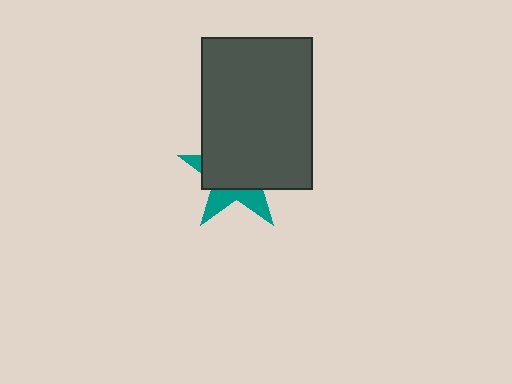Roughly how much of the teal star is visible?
A small part of it is visible (roughly 34%).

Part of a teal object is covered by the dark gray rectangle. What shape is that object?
It is a star.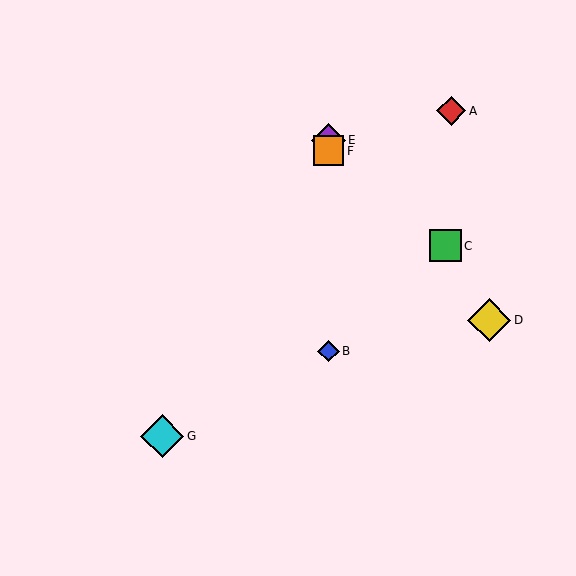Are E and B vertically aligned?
Yes, both are at x≈328.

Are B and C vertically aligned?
No, B is at x≈328 and C is at x≈446.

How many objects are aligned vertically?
3 objects (B, E, F) are aligned vertically.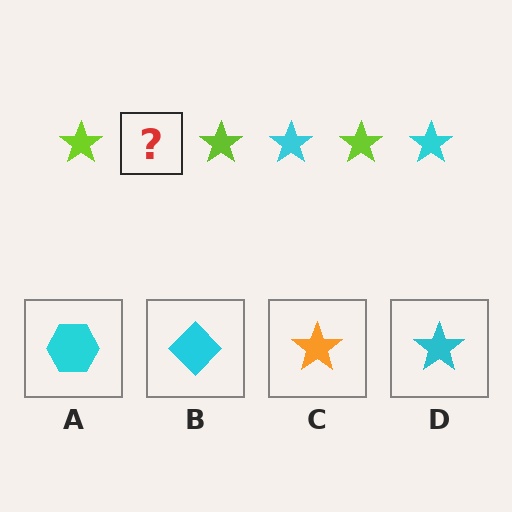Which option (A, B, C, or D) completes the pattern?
D.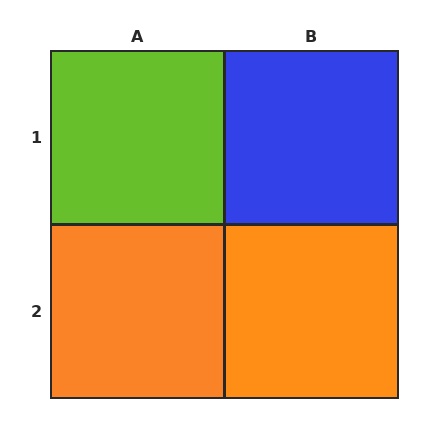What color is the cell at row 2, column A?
Orange.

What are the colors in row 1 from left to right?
Lime, blue.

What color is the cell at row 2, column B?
Orange.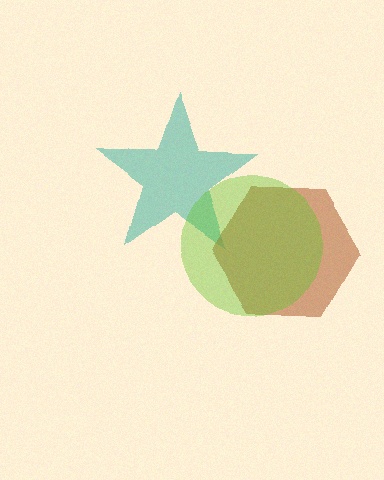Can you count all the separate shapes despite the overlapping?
Yes, there are 3 separate shapes.